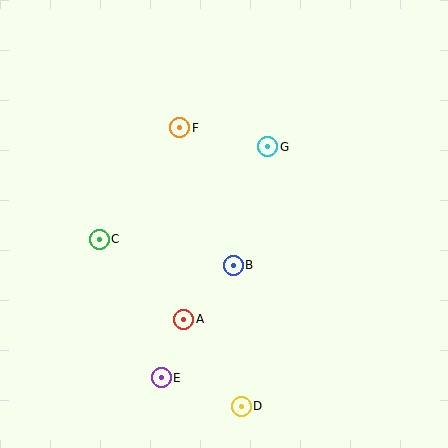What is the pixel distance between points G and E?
The distance between G and E is 254 pixels.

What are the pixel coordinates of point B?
Point B is at (233, 265).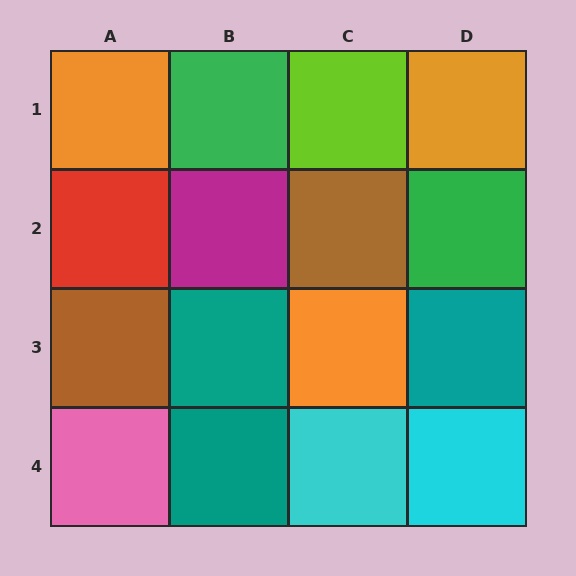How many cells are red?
1 cell is red.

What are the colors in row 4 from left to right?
Pink, teal, cyan, cyan.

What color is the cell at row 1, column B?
Green.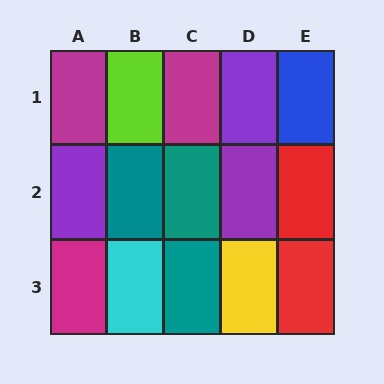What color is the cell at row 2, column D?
Purple.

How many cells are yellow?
1 cell is yellow.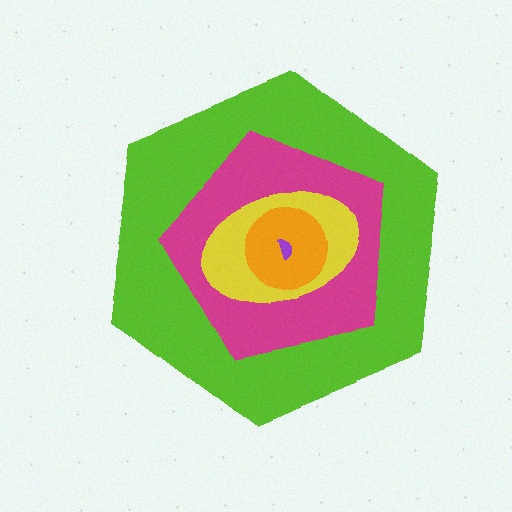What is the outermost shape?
The lime hexagon.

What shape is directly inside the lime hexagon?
The magenta pentagon.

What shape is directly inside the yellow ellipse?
The orange circle.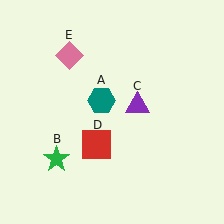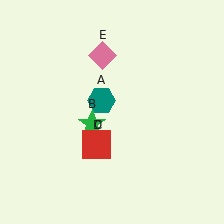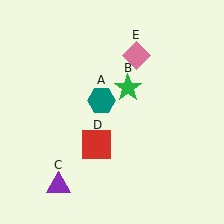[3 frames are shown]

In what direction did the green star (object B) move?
The green star (object B) moved up and to the right.